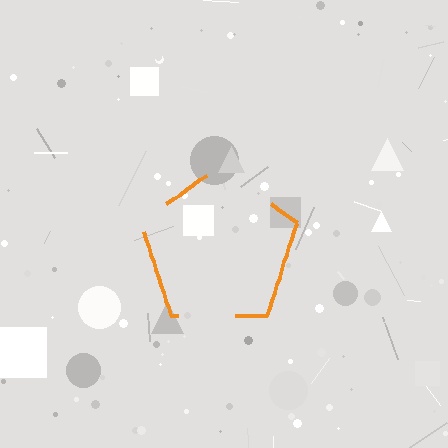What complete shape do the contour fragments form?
The contour fragments form a pentagon.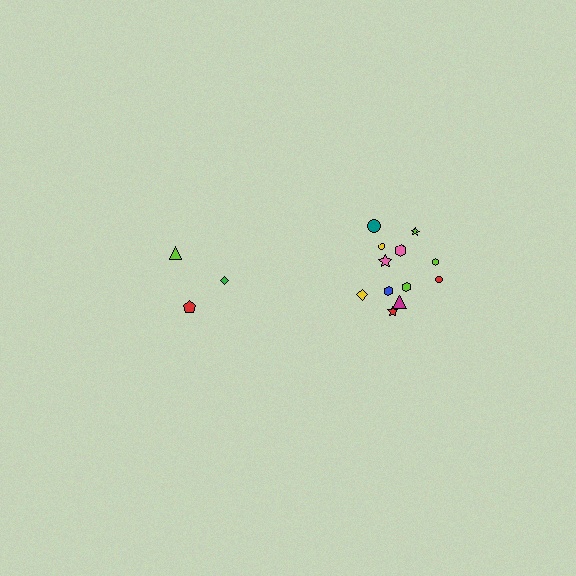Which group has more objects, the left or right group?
The right group.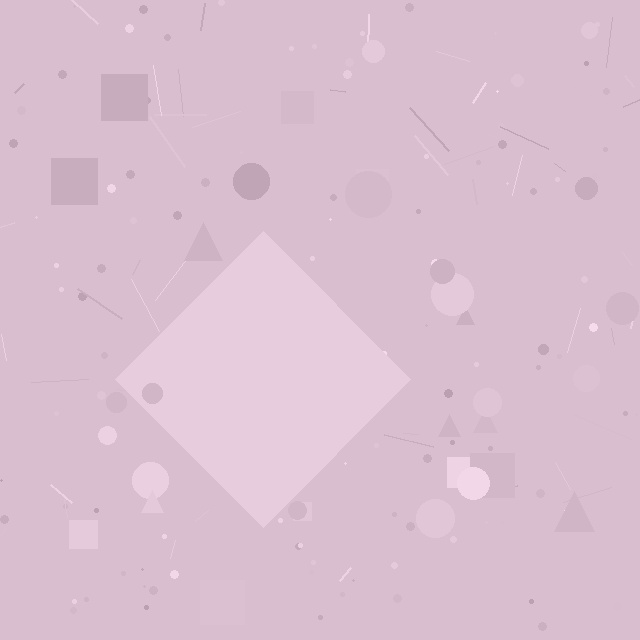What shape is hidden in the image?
A diamond is hidden in the image.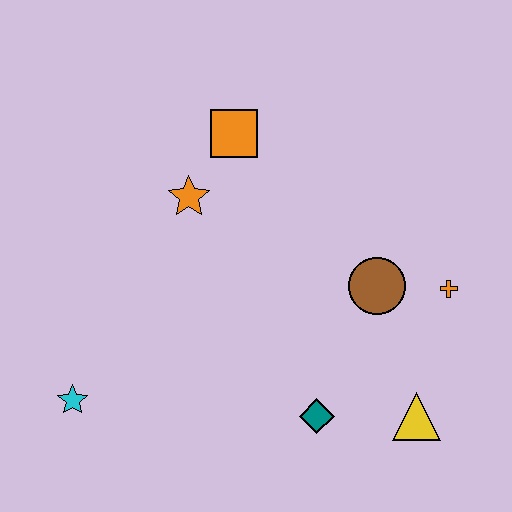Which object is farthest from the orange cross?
The cyan star is farthest from the orange cross.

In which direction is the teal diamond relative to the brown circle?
The teal diamond is below the brown circle.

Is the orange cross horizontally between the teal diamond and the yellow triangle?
No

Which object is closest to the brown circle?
The orange cross is closest to the brown circle.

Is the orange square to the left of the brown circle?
Yes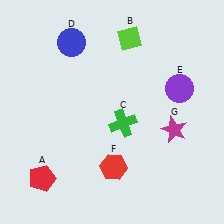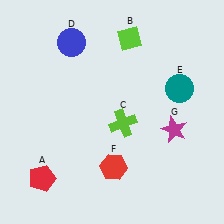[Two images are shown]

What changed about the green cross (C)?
In Image 1, C is green. In Image 2, it changed to lime.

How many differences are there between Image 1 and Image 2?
There are 2 differences between the two images.